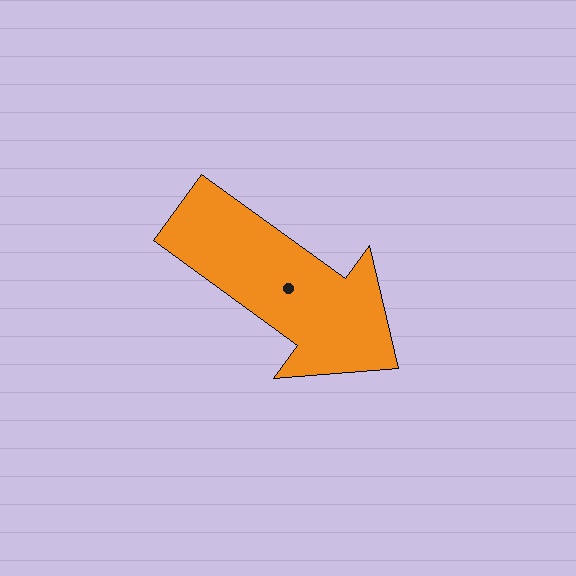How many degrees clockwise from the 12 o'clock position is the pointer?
Approximately 126 degrees.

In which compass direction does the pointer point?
Southeast.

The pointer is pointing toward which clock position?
Roughly 4 o'clock.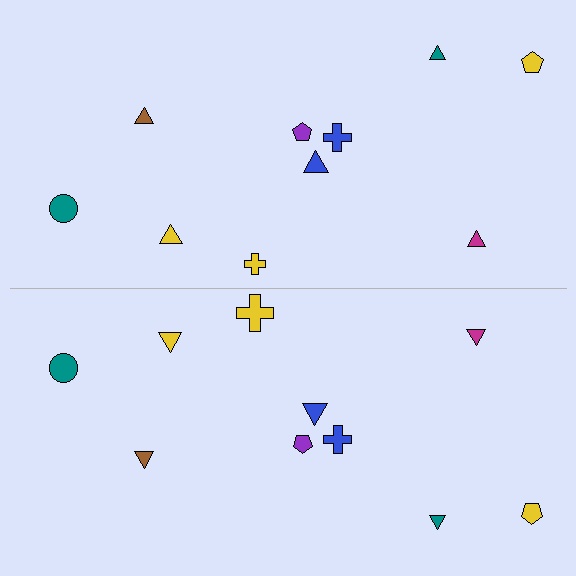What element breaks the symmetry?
The yellow cross on the bottom side has a different size than its mirror counterpart.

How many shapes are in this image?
There are 20 shapes in this image.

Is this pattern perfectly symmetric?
No, the pattern is not perfectly symmetric. The yellow cross on the bottom side has a different size than its mirror counterpart.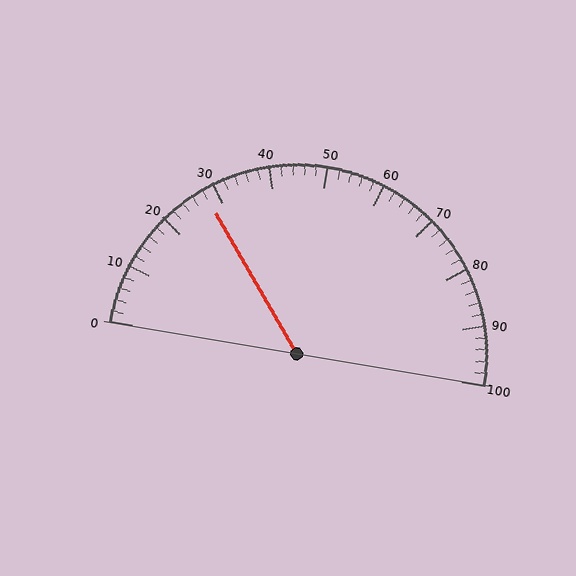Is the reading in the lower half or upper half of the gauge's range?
The reading is in the lower half of the range (0 to 100).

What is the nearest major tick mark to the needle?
The nearest major tick mark is 30.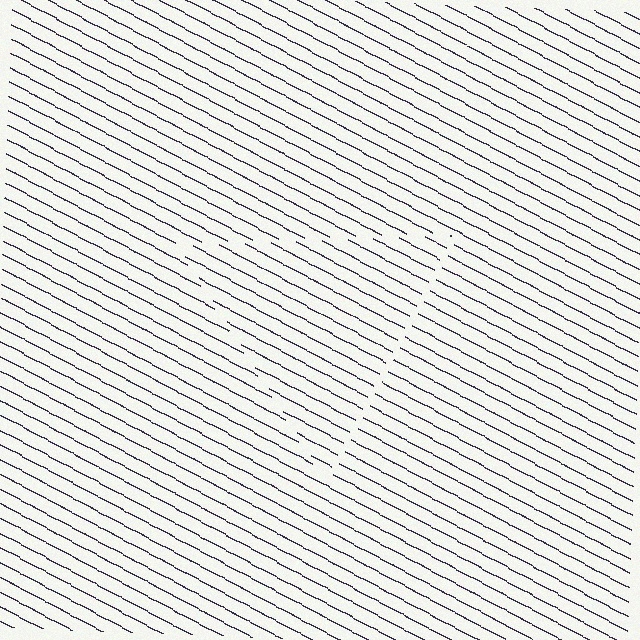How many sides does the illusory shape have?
3 sides — the line-ends trace a triangle.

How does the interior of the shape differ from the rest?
The interior of the shape contains the same grating, shifted by half a period — the contour is defined by the phase discontinuity where line-ends from the inner and outer gratings abut.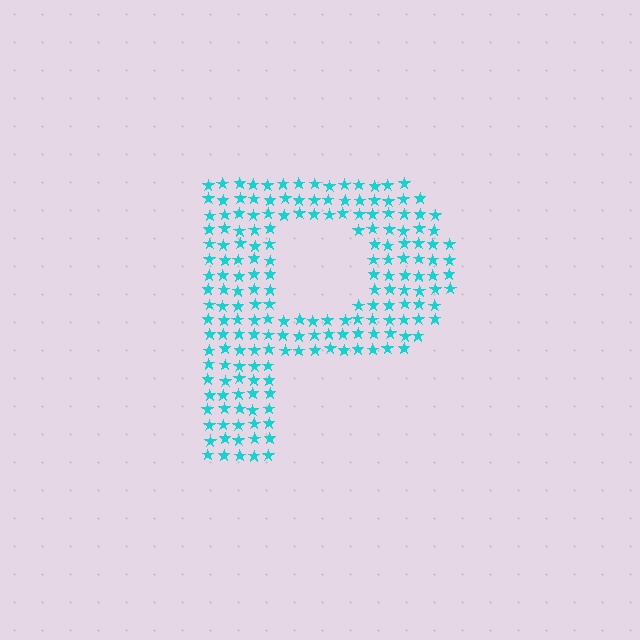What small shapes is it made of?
It is made of small stars.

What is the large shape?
The large shape is the letter P.